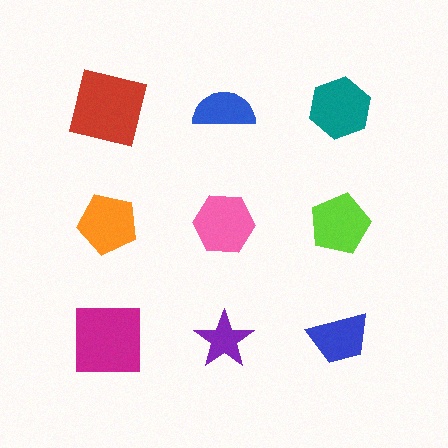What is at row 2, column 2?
A pink hexagon.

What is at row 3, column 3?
A blue trapezoid.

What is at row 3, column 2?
A purple star.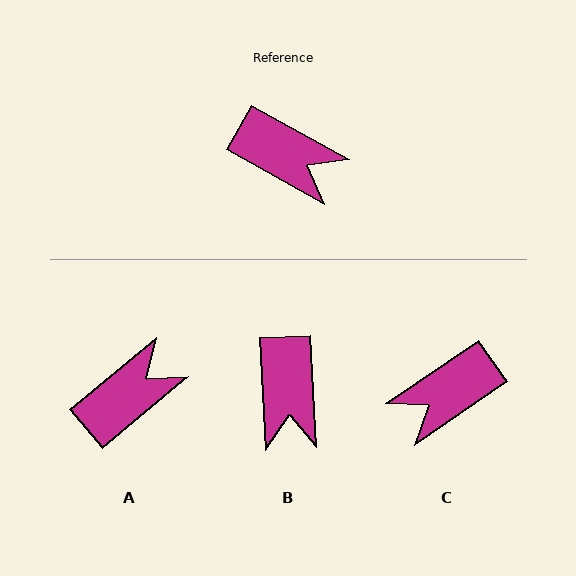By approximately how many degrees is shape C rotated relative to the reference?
Approximately 117 degrees clockwise.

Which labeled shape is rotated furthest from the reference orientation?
C, about 117 degrees away.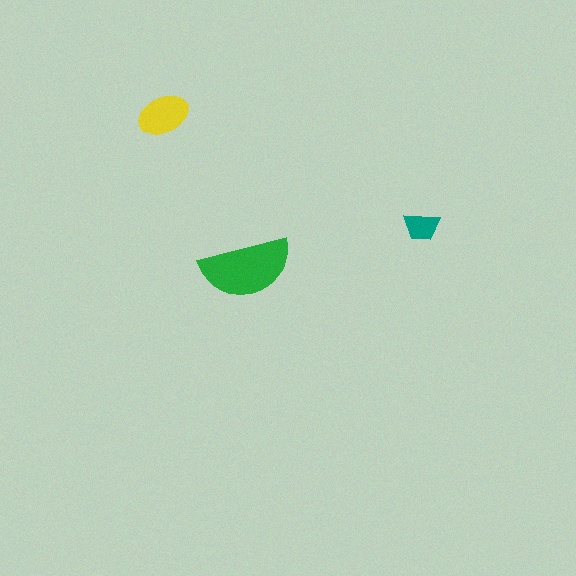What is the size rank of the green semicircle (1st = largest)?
1st.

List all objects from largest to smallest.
The green semicircle, the yellow ellipse, the teal trapezoid.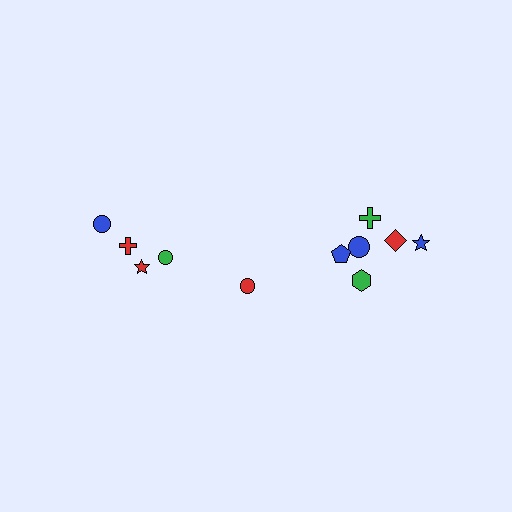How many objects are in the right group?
There are 7 objects.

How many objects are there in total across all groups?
There are 11 objects.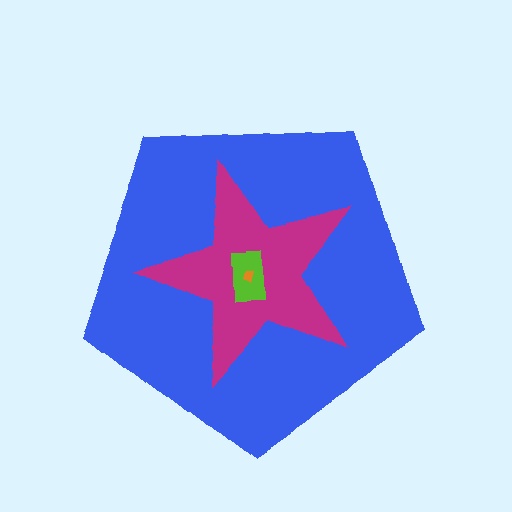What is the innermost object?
The orange trapezoid.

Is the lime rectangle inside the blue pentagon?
Yes.